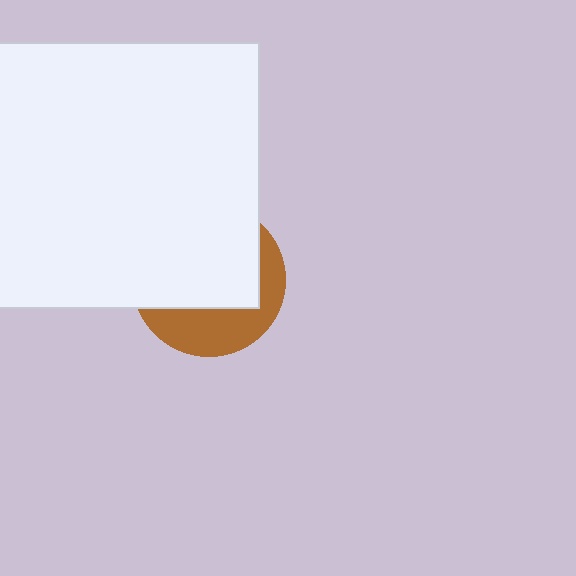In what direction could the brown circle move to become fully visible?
The brown circle could move down. That would shift it out from behind the white square entirely.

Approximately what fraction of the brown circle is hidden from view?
Roughly 64% of the brown circle is hidden behind the white square.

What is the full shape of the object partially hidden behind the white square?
The partially hidden object is a brown circle.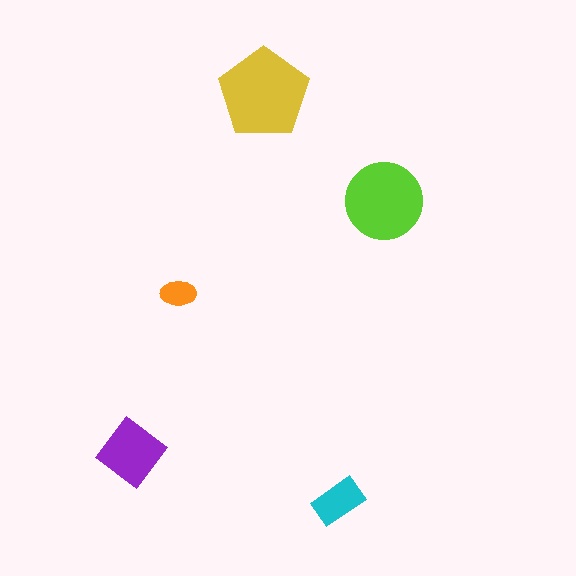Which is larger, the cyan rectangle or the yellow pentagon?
The yellow pentagon.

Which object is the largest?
The yellow pentagon.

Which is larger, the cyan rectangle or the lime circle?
The lime circle.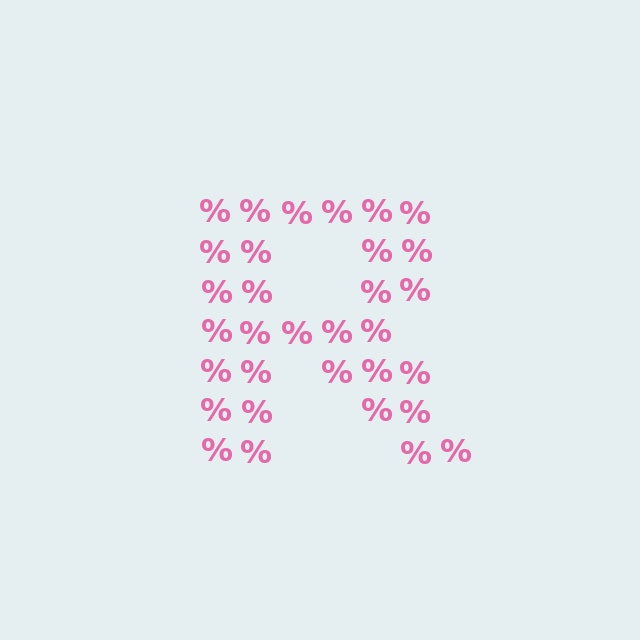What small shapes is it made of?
It is made of small percent signs.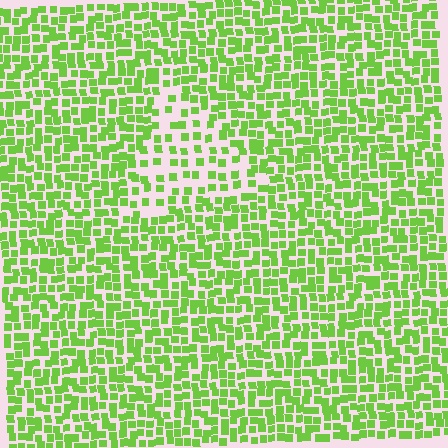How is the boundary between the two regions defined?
The boundary is defined by a change in element density (approximately 1.9x ratio). All elements are the same color, size, and shape.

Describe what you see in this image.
The image contains small lime elements arranged at two different densities. A triangle-shaped region is visible where the elements are less densely packed than the surrounding area.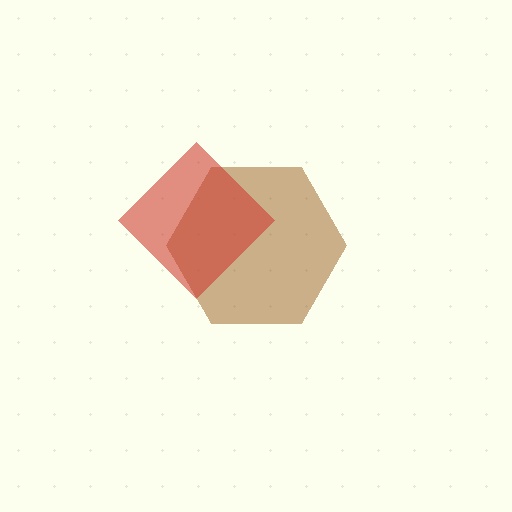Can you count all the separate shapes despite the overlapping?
Yes, there are 2 separate shapes.